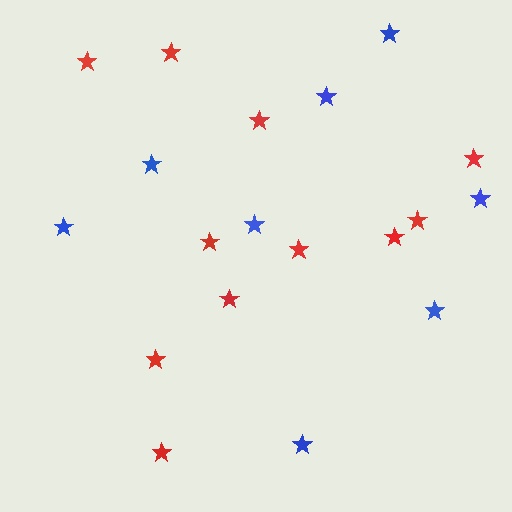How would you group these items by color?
There are 2 groups: one group of blue stars (8) and one group of red stars (11).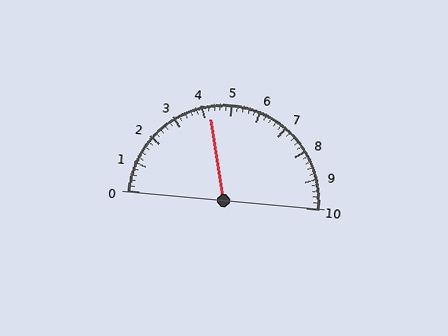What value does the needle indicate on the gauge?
The needle indicates approximately 4.2.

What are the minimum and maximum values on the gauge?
The gauge ranges from 0 to 10.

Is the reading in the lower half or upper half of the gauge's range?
The reading is in the lower half of the range (0 to 10).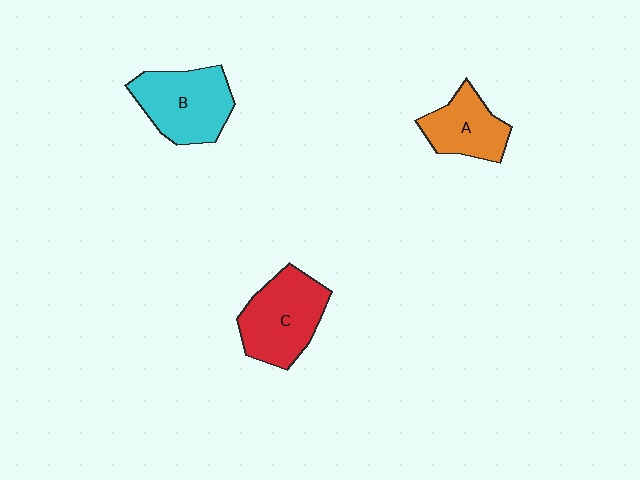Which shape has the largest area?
Shape C (red).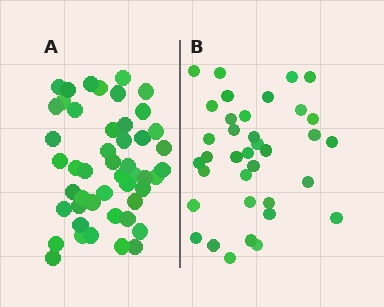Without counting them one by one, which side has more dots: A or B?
Region A (the left region) has more dots.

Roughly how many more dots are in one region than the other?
Region A has roughly 12 or so more dots than region B.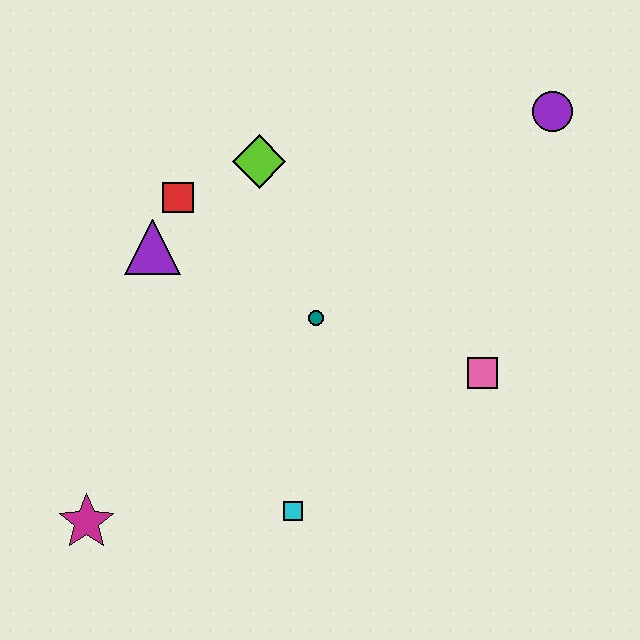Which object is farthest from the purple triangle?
The purple circle is farthest from the purple triangle.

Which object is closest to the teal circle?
The lime diamond is closest to the teal circle.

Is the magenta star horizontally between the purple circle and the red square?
No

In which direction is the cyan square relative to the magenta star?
The cyan square is to the right of the magenta star.